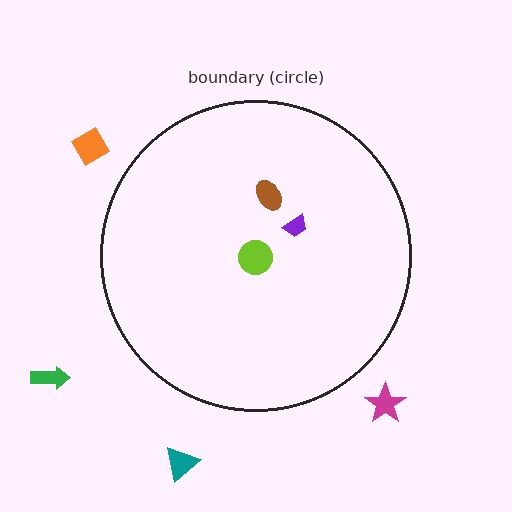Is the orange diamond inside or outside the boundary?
Outside.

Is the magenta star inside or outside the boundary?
Outside.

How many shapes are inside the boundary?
3 inside, 4 outside.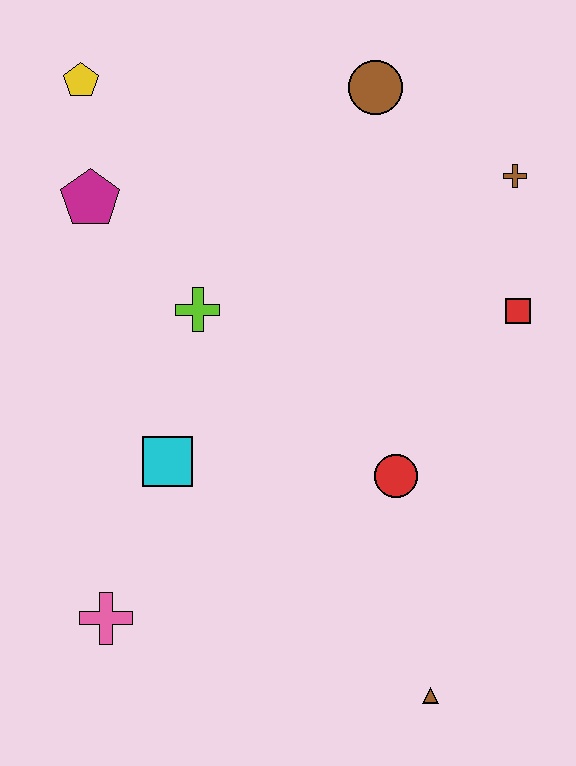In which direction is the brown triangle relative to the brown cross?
The brown triangle is below the brown cross.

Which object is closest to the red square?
The brown cross is closest to the red square.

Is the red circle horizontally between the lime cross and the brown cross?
Yes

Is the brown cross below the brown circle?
Yes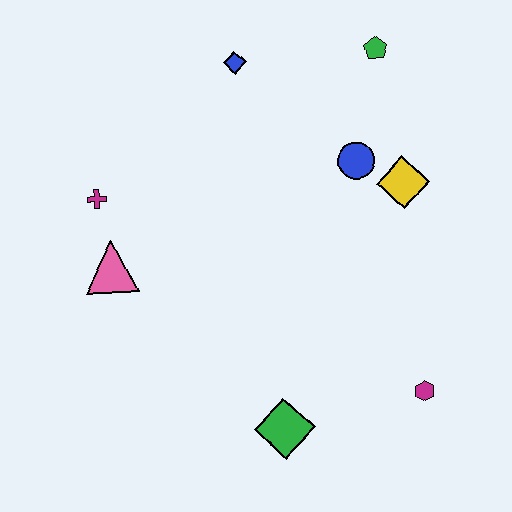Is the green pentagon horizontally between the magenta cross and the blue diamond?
No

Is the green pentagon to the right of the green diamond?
Yes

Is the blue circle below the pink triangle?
No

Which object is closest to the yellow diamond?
The blue circle is closest to the yellow diamond.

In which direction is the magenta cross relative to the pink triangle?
The magenta cross is above the pink triangle.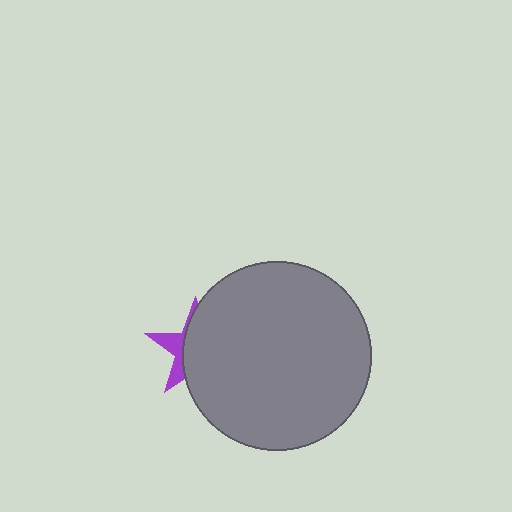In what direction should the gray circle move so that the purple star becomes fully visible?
The gray circle should move right. That is the shortest direction to clear the overlap and leave the purple star fully visible.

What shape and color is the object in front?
The object in front is a gray circle.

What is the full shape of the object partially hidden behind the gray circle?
The partially hidden object is a purple star.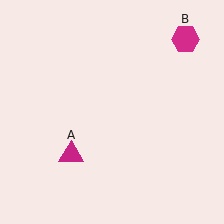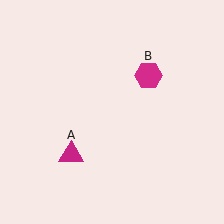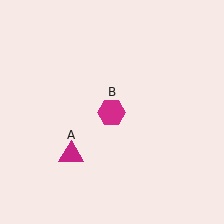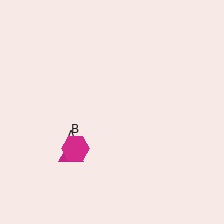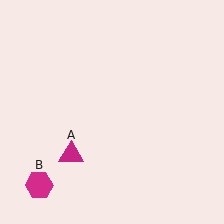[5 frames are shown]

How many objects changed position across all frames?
1 object changed position: magenta hexagon (object B).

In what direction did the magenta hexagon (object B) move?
The magenta hexagon (object B) moved down and to the left.